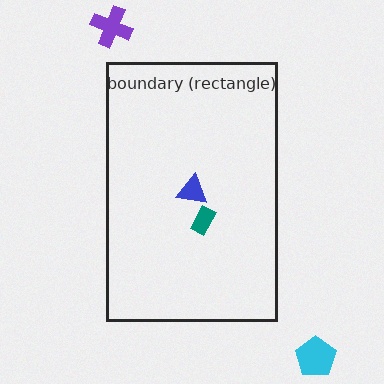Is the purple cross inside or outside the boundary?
Outside.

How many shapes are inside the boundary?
2 inside, 2 outside.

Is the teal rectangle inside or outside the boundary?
Inside.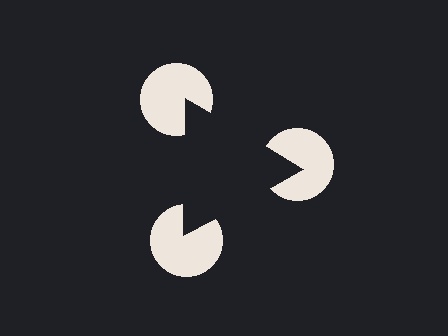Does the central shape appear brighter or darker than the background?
It typically appears slightly darker than the background, even though no actual brightness change is drawn.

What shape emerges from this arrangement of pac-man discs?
An illusory triangle — its edges are inferred from the aligned wedge cuts in the pac-man discs, not physically drawn.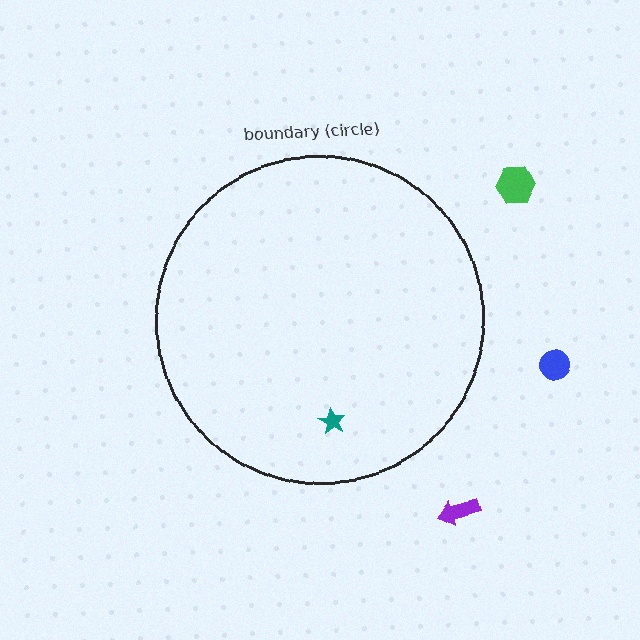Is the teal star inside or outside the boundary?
Inside.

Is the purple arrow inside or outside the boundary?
Outside.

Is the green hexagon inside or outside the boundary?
Outside.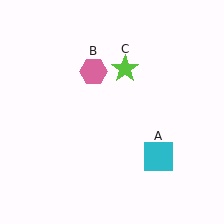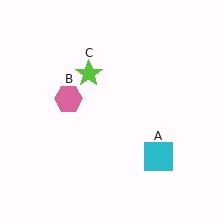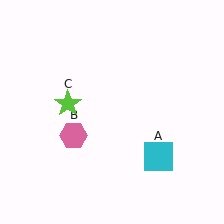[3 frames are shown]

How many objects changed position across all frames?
2 objects changed position: pink hexagon (object B), lime star (object C).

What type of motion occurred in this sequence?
The pink hexagon (object B), lime star (object C) rotated counterclockwise around the center of the scene.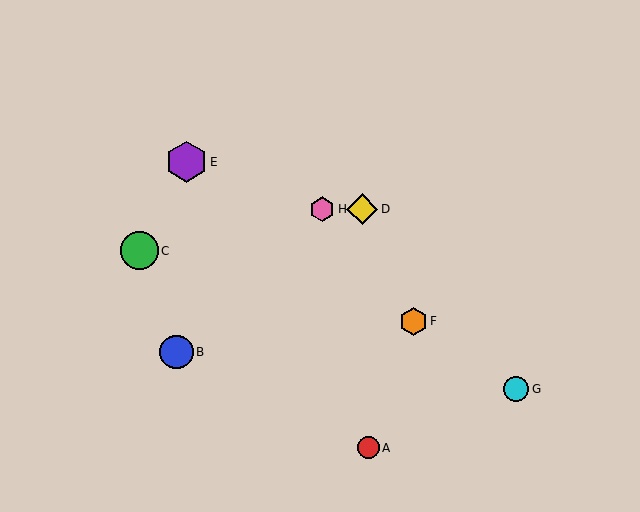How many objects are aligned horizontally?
2 objects (D, H) are aligned horizontally.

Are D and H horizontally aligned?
Yes, both are at y≈209.